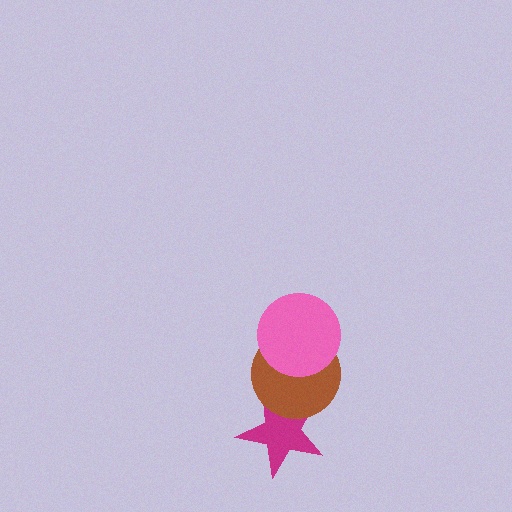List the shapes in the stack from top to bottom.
From top to bottom: the pink circle, the brown circle, the magenta star.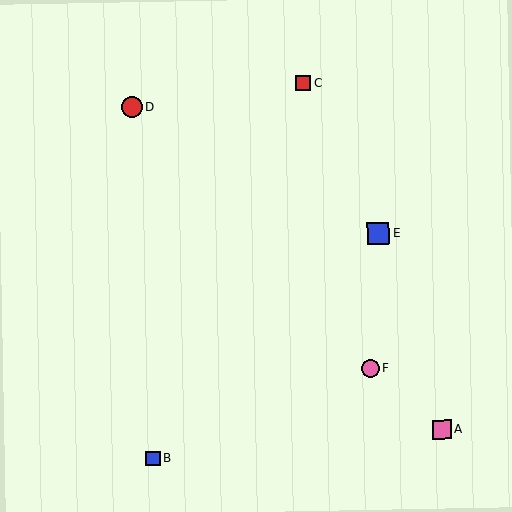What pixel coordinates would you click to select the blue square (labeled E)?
Click at (378, 234) to select the blue square E.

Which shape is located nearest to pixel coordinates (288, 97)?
The red square (labeled C) at (303, 83) is nearest to that location.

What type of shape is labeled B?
Shape B is a blue square.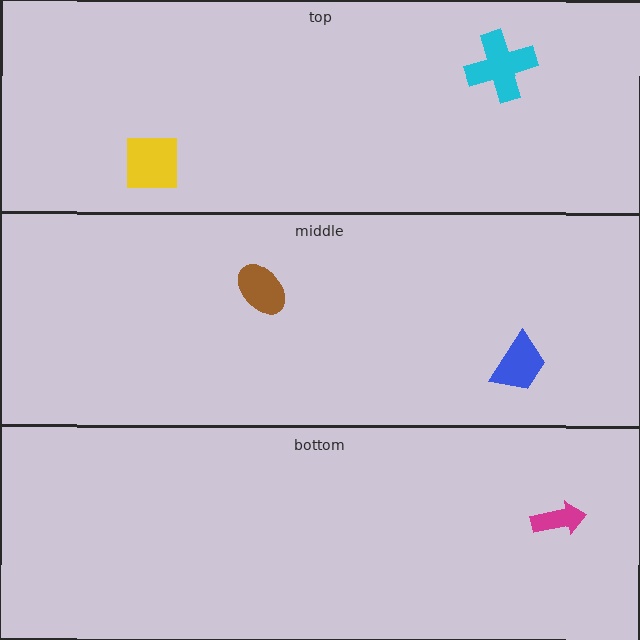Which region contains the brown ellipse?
The middle region.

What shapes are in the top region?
The cyan cross, the yellow square.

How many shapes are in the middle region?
2.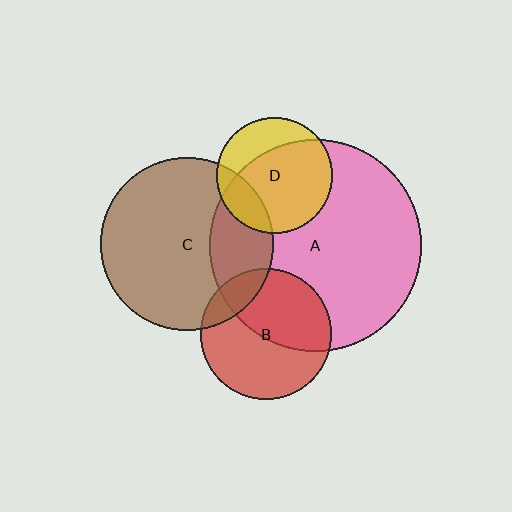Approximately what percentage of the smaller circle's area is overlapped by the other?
Approximately 25%.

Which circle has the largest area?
Circle A (pink).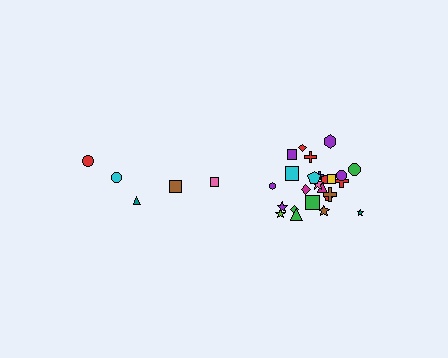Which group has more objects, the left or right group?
The right group.